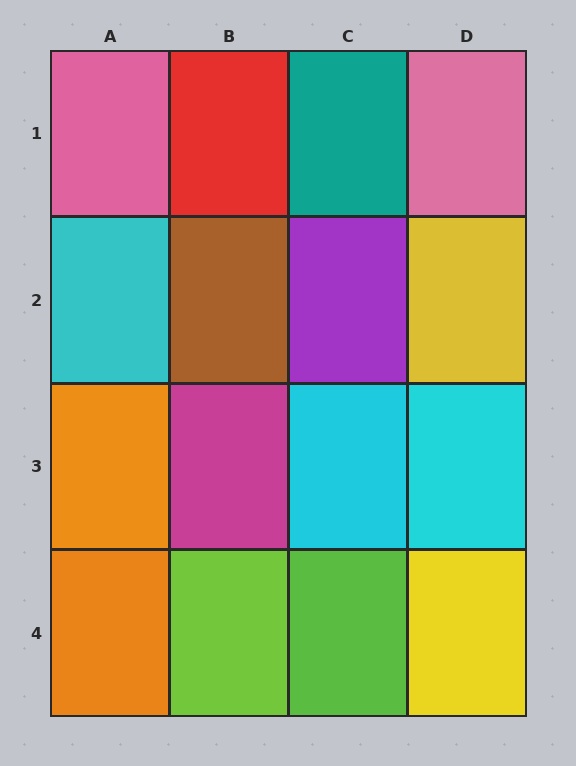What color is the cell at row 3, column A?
Orange.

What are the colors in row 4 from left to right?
Orange, lime, lime, yellow.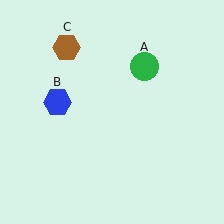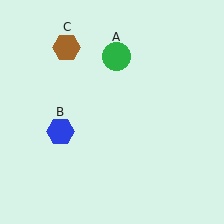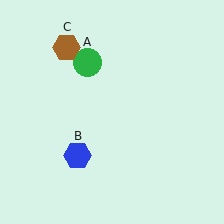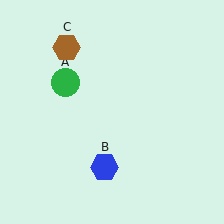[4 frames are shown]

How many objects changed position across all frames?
2 objects changed position: green circle (object A), blue hexagon (object B).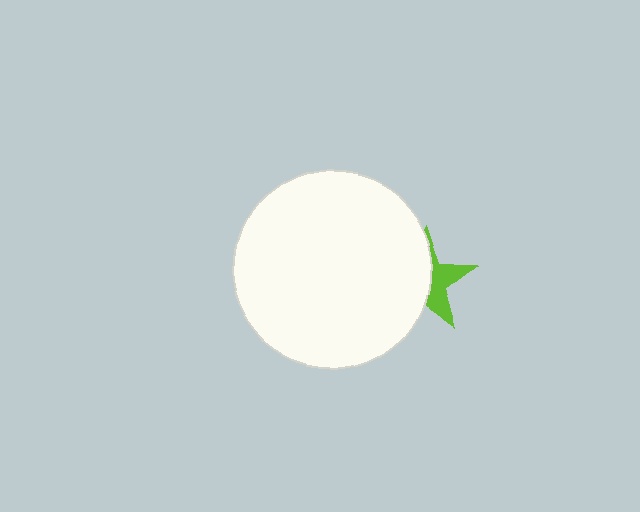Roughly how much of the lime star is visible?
A small part of it is visible (roughly 39%).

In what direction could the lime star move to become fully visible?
The lime star could move right. That would shift it out from behind the white circle entirely.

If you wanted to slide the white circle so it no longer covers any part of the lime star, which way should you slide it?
Slide it left — that is the most direct way to separate the two shapes.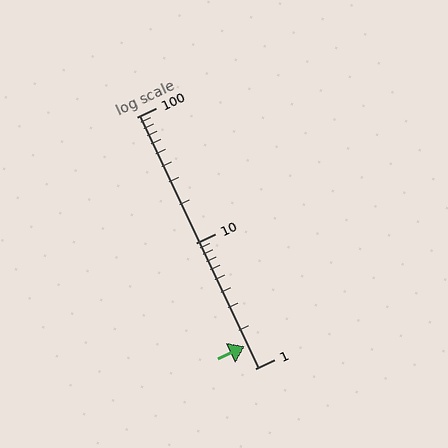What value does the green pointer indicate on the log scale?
The pointer indicates approximately 1.5.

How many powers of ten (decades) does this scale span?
The scale spans 2 decades, from 1 to 100.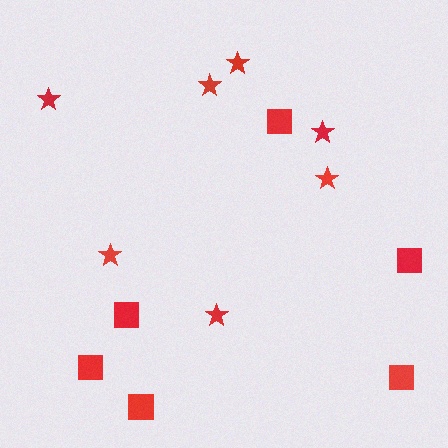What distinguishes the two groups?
There are 2 groups: one group of stars (7) and one group of squares (6).